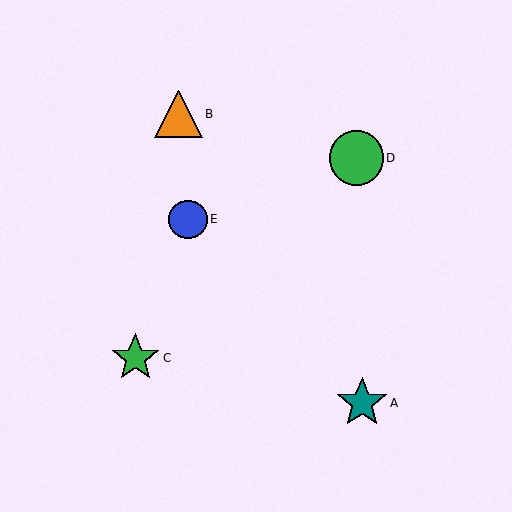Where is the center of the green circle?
The center of the green circle is at (356, 158).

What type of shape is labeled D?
Shape D is a green circle.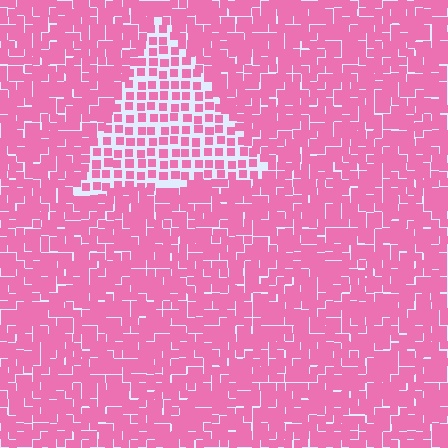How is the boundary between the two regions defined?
The boundary is defined by a change in element density (approximately 1.9x ratio). All elements are the same color, size, and shape.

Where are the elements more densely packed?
The elements are more densely packed outside the triangle boundary.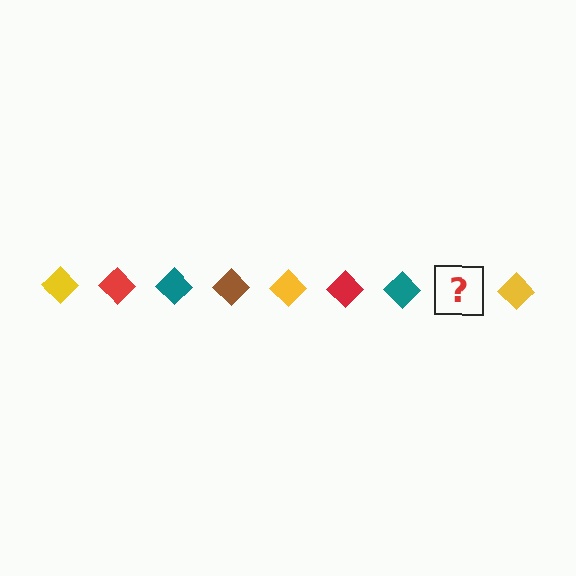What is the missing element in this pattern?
The missing element is a brown diamond.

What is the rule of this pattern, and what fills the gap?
The rule is that the pattern cycles through yellow, red, teal, brown diamonds. The gap should be filled with a brown diamond.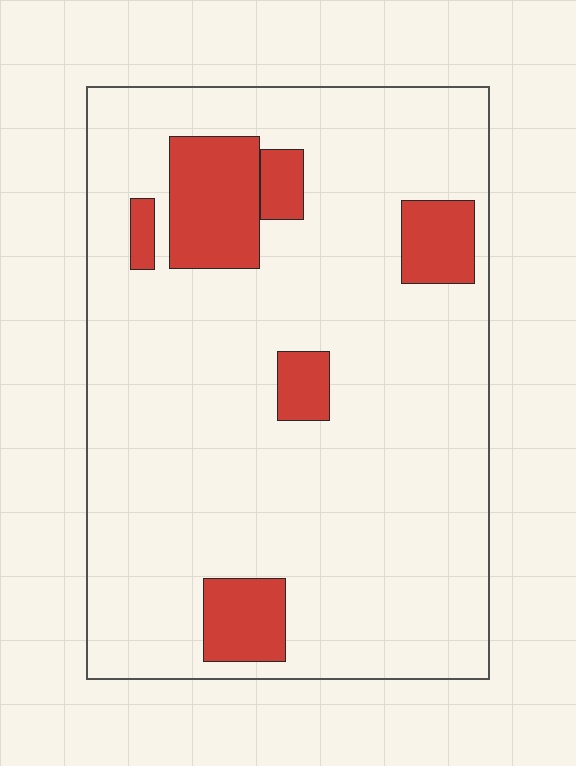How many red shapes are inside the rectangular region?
6.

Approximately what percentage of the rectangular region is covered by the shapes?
Approximately 15%.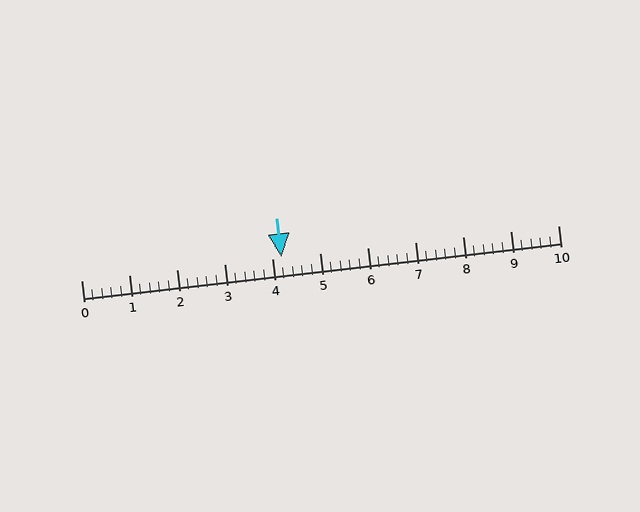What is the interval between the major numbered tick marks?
The major tick marks are spaced 1 units apart.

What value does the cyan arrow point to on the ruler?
The cyan arrow points to approximately 4.2.